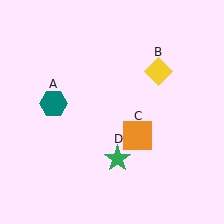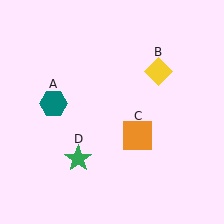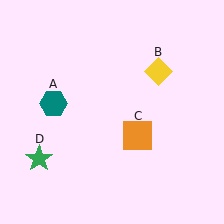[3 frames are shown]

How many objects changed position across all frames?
1 object changed position: green star (object D).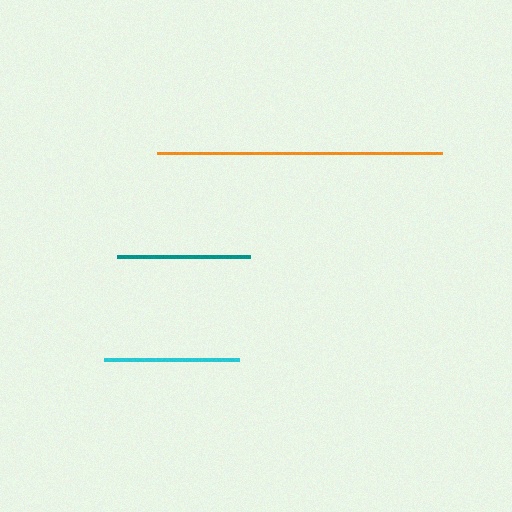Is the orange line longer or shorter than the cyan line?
The orange line is longer than the cyan line.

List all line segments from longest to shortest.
From longest to shortest: orange, cyan, teal.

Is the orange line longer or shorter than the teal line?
The orange line is longer than the teal line.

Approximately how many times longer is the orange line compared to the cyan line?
The orange line is approximately 2.1 times the length of the cyan line.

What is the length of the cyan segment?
The cyan segment is approximately 134 pixels long.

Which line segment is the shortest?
The teal line is the shortest at approximately 134 pixels.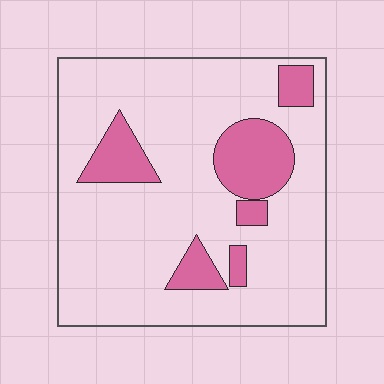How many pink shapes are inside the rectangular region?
6.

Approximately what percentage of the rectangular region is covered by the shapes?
Approximately 20%.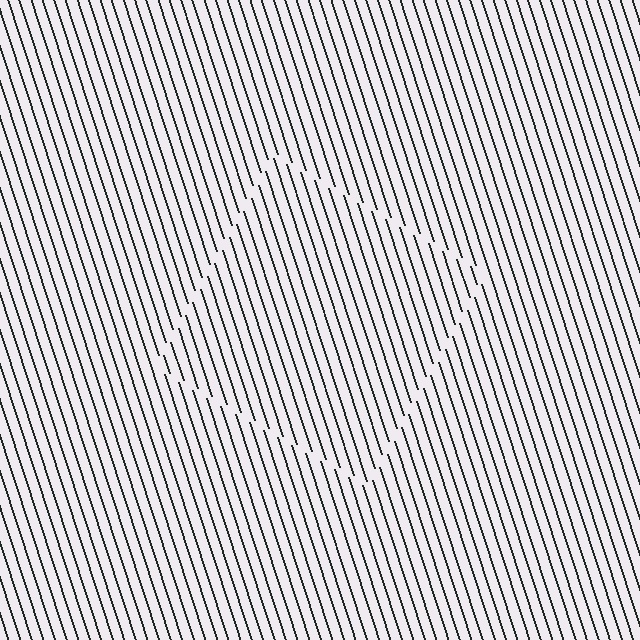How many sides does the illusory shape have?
4 sides — the line-ends trace a square.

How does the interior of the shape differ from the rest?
The interior of the shape contains the same grating, shifted by half a period — the contour is defined by the phase discontinuity where line-ends from the inner and outer gratings abut.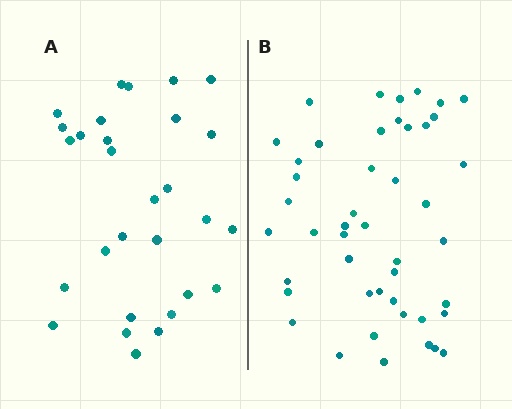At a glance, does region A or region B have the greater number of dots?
Region B (the right region) has more dots.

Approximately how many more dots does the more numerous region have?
Region B has approximately 15 more dots than region A.